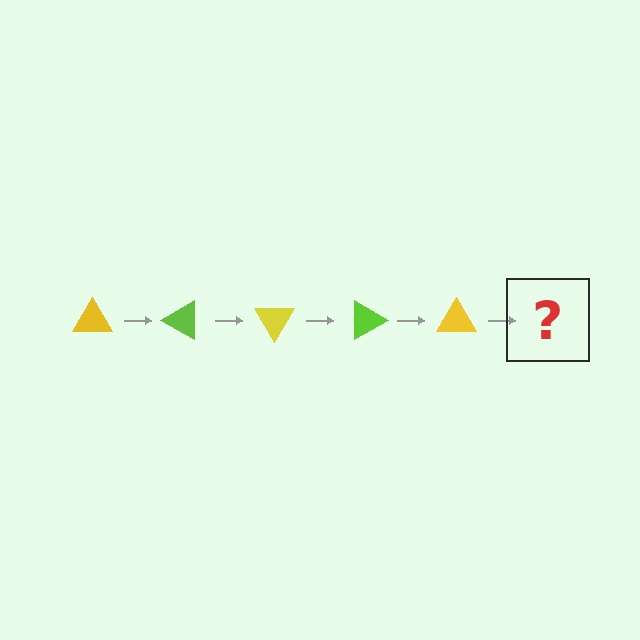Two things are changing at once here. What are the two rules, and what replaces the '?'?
The two rules are that it rotates 30 degrees each step and the color cycles through yellow and lime. The '?' should be a lime triangle, rotated 150 degrees from the start.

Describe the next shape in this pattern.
It should be a lime triangle, rotated 150 degrees from the start.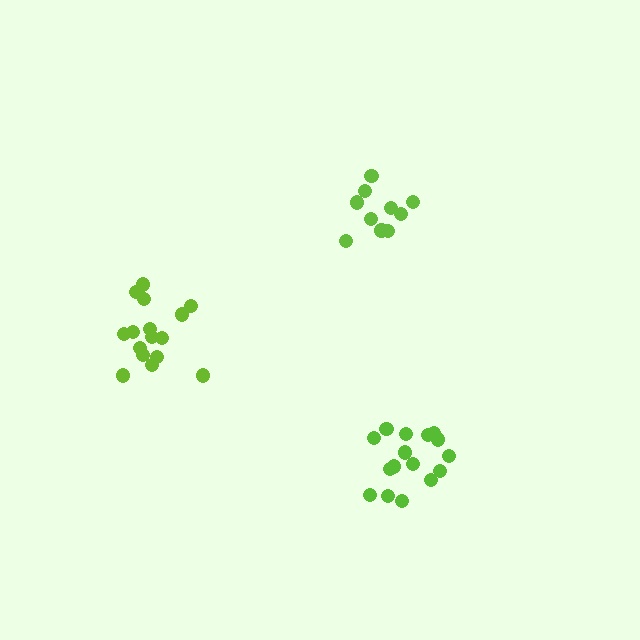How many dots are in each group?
Group 1: 10 dots, Group 2: 16 dots, Group 3: 16 dots (42 total).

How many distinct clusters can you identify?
There are 3 distinct clusters.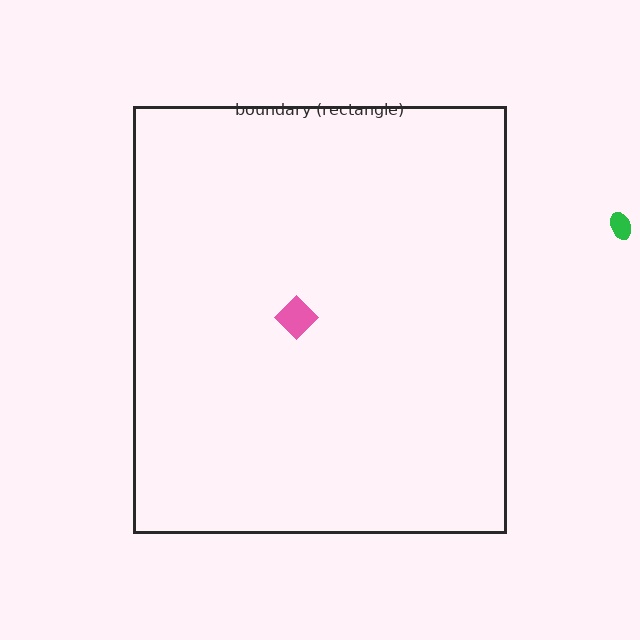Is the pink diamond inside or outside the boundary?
Inside.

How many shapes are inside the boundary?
1 inside, 1 outside.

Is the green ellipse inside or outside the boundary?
Outside.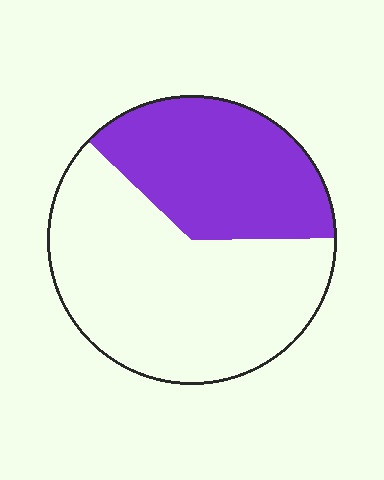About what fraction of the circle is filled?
About three eighths (3/8).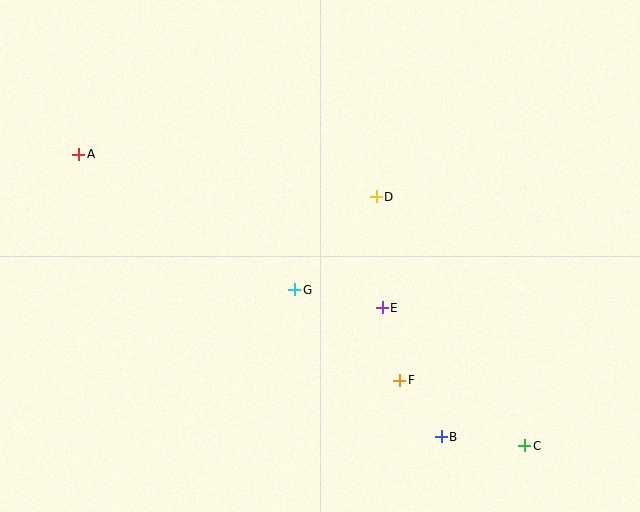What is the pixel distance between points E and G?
The distance between E and G is 89 pixels.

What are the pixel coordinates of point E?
Point E is at (382, 308).